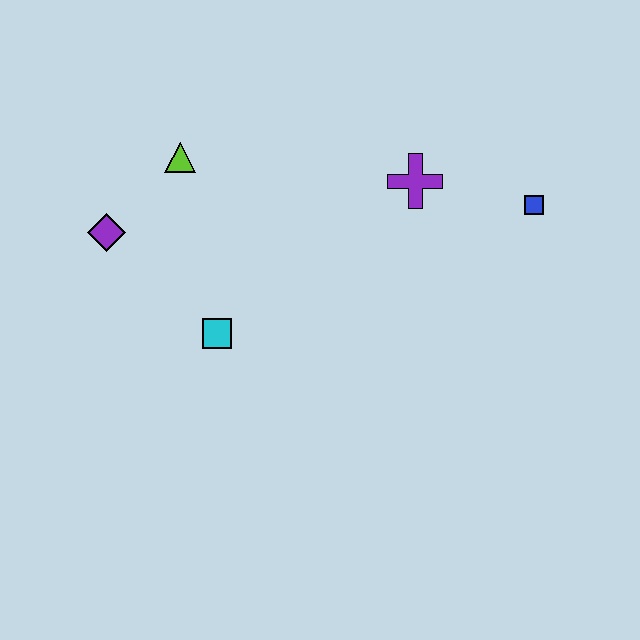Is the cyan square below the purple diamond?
Yes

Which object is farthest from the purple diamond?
The blue square is farthest from the purple diamond.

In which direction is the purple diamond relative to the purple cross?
The purple diamond is to the left of the purple cross.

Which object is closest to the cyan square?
The purple diamond is closest to the cyan square.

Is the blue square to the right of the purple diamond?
Yes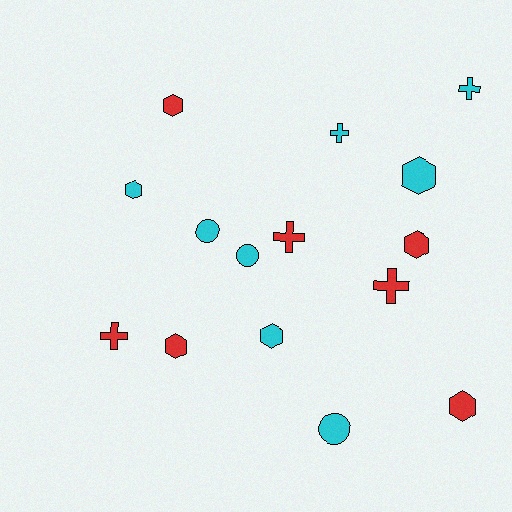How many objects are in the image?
There are 15 objects.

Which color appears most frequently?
Cyan, with 8 objects.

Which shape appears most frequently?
Hexagon, with 7 objects.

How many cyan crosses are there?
There are 2 cyan crosses.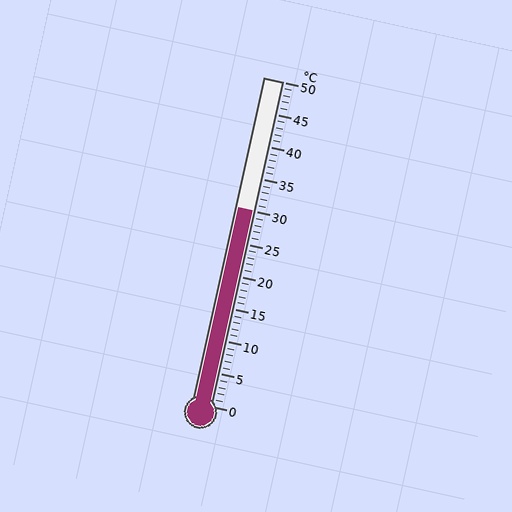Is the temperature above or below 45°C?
The temperature is below 45°C.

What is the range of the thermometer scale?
The thermometer scale ranges from 0°C to 50°C.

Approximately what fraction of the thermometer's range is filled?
The thermometer is filled to approximately 60% of its range.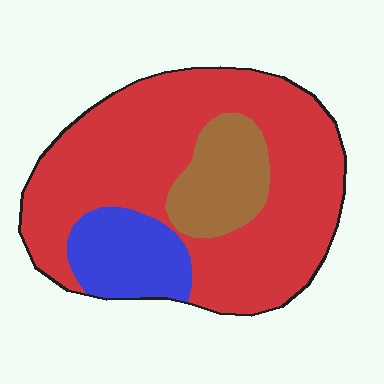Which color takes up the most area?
Red, at roughly 70%.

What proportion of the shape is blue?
Blue takes up about one sixth (1/6) of the shape.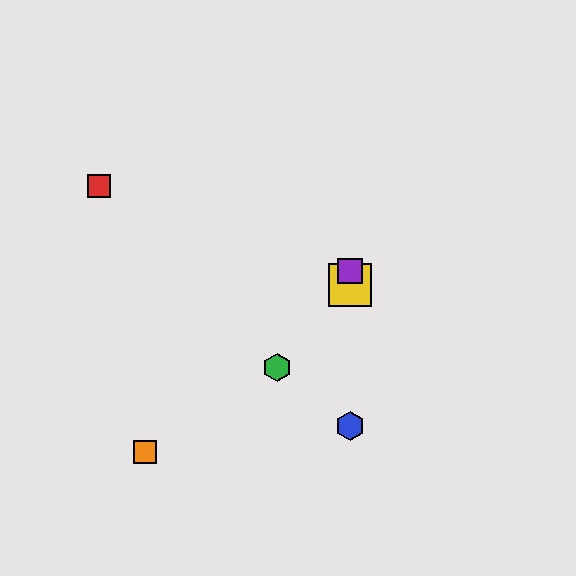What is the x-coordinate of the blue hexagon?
The blue hexagon is at x≈350.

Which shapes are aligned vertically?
The blue hexagon, the yellow square, the purple square are aligned vertically.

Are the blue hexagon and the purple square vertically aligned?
Yes, both are at x≈350.